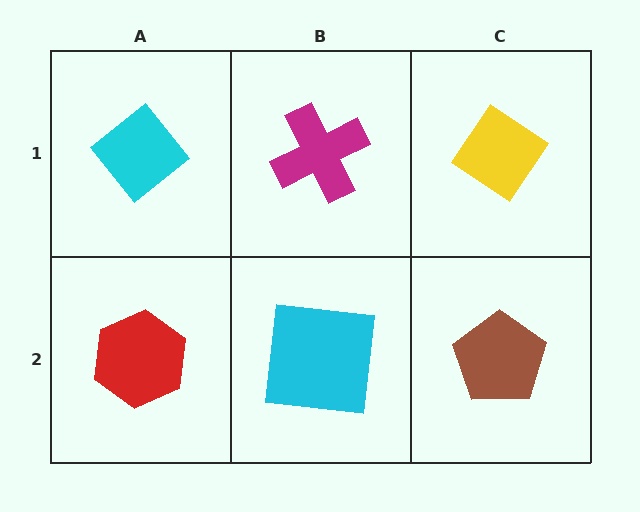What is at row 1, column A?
A cyan diamond.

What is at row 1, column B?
A magenta cross.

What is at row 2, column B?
A cyan square.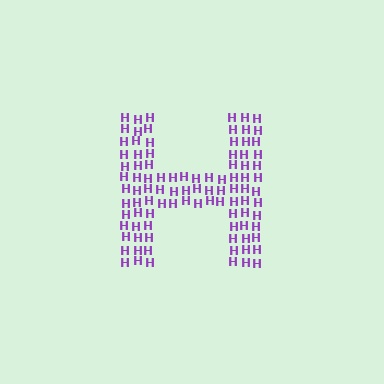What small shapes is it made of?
It is made of small letter H's.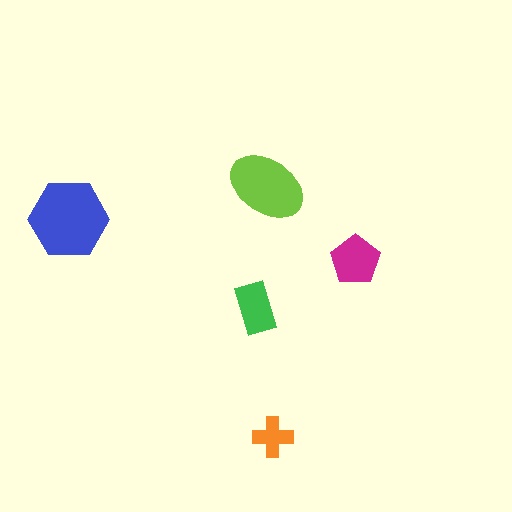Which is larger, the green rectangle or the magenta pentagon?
The magenta pentagon.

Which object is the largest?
The blue hexagon.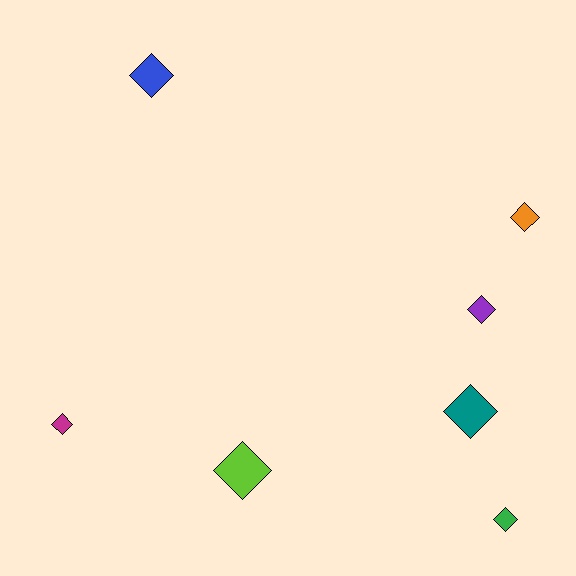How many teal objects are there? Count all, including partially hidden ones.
There is 1 teal object.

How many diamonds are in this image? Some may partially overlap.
There are 7 diamonds.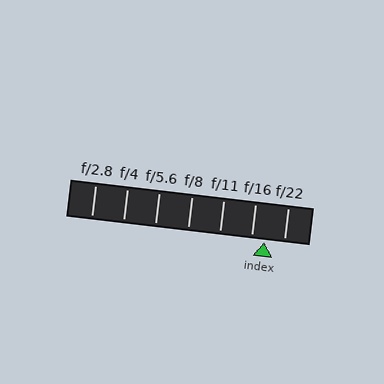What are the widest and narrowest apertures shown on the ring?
The widest aperture shown is f/2.8 and the narrowest is f/22.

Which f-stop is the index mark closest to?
The index mark is closest to f/16.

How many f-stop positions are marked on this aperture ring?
There are 7 f-stop positions marked.